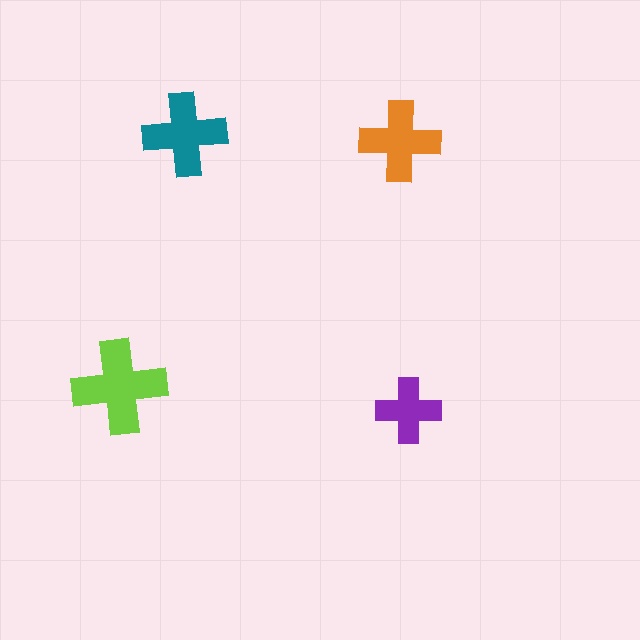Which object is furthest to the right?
The purple cross is rightmost.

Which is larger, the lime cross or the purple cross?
The lime one.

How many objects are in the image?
There are 4 objects in the image.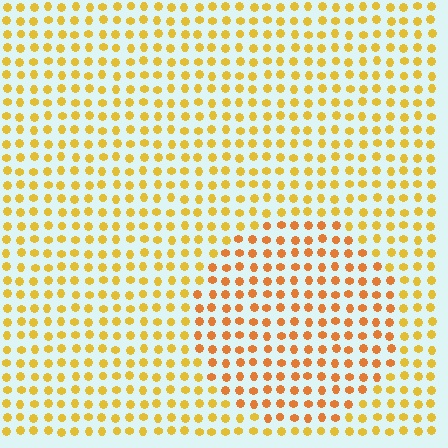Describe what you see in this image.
The image is filled with small yellow elements in a uniform arrangement. A circle-shaped region is visible where the elements are tinted to a slightly different hue, forming a subtle color boundary.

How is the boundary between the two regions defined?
The boundary is defined purely by a slight shift in hue (about 23 degrees). Spacing, size, and orientation are identical on both sides.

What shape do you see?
I see a circle.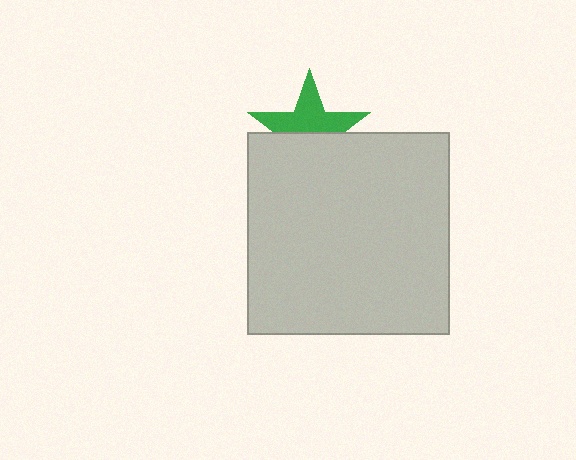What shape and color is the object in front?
The object in front is a light gray square.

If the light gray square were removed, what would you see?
You would see the complete green star.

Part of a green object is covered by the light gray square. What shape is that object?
It is a star.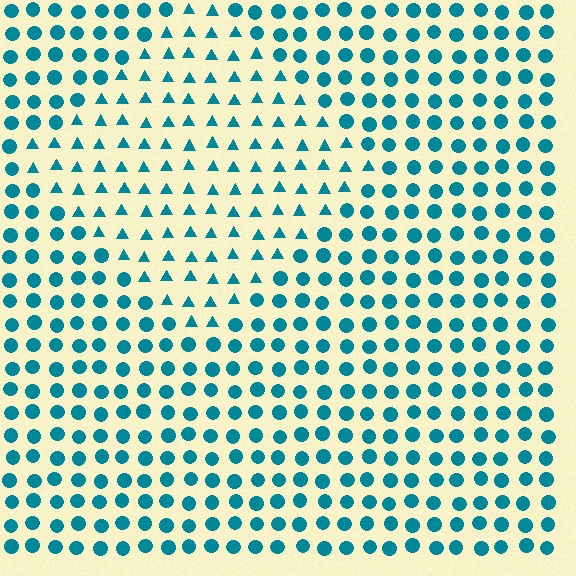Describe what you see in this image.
The image is filled with small teal elements arranged in a uniform grid. A diamond-shaped region contains triangles, while the surrounding area contains circles. The boundary is defined purely by the change in element shape.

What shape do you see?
I see a diamond.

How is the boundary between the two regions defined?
The boundary is defined by a change in element shape: triangles inside vs. circles outside. All elements share the same color and spacing.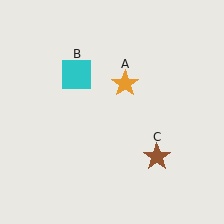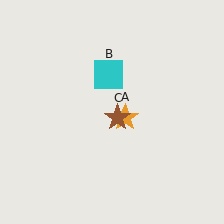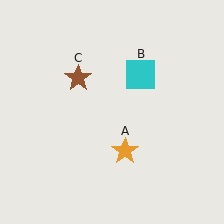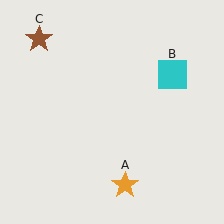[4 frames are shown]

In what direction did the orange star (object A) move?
The orange star (object A) moved down.